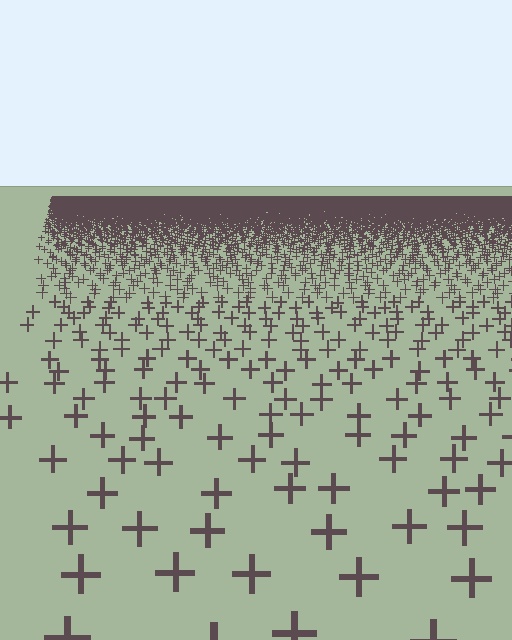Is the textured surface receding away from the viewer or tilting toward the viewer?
The surface is receding away from the viewer. Texture elements get smaller and denser toward the top.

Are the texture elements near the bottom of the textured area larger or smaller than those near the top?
Larger. Near the bottom, elements are closer to the viewer and appear at a bigger on-screen size.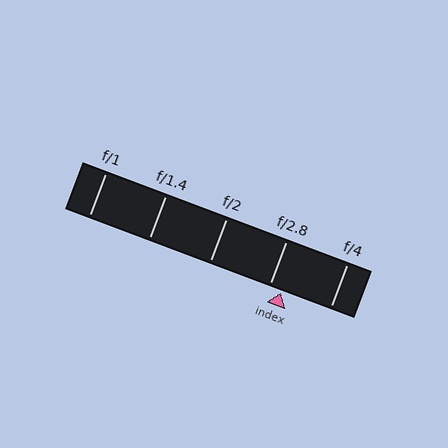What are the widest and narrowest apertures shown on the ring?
The widest aperture shown is f/1 and the narrowest is f/4.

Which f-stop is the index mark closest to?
The index mark is closest to f/2.8.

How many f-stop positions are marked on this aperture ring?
There are 5 f-stop positions marked.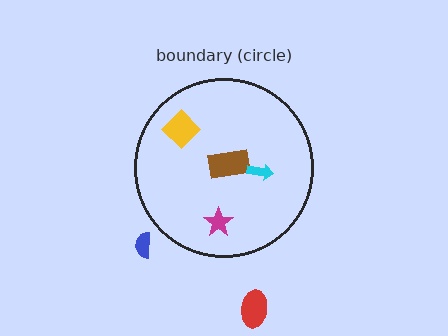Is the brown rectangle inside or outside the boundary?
Inside.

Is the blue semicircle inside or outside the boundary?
Outside.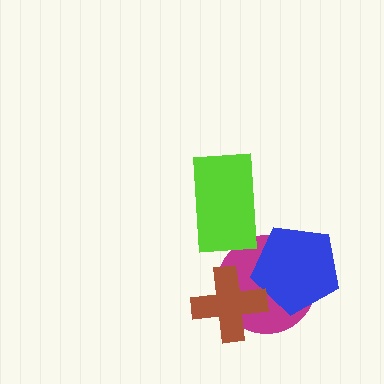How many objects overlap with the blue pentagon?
2 objects overlap with the blue pentagon.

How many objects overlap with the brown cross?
2 objects overlap with the brown cross.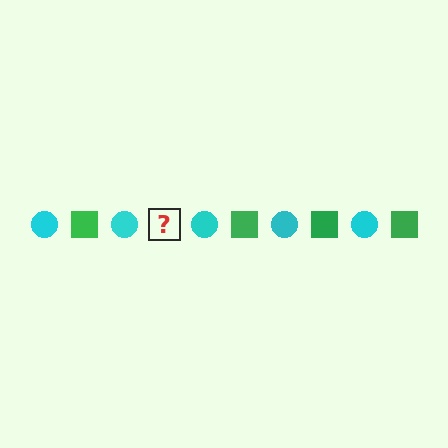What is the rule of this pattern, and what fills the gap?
The rule is that the pattern alternates between cyan circle and green square. The gap should be filled with a green square.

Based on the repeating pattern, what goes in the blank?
The blank should be a green square.